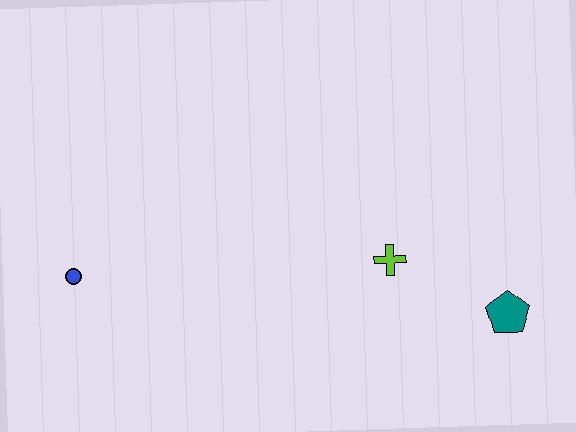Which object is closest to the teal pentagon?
The lime cross is closest to the teal pentagon.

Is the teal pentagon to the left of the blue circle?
No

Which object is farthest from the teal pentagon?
The blue circle is farthest from the teal pentagon.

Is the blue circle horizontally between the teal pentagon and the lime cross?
No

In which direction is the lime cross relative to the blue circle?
The lime cross is to the right of the blue circle.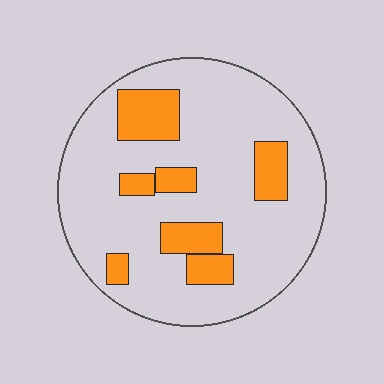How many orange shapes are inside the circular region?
7.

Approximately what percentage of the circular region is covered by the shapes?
Approximately 20%.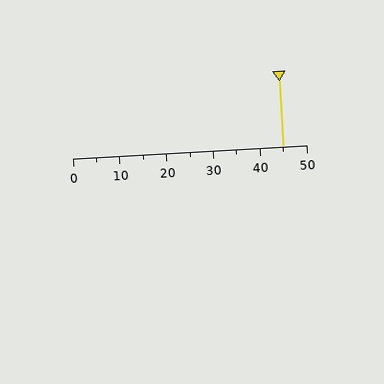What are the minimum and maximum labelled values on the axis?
The axis runs from 0 to 50.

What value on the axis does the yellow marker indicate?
The marker indicates approximately 45.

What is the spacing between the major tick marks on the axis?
The major ticks are spaced 10 apart.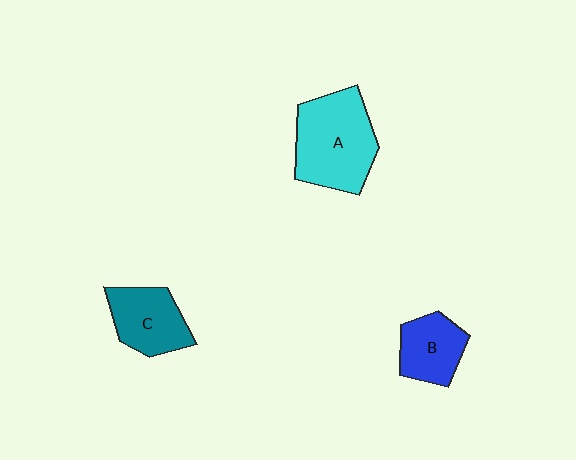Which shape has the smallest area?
Shape B (blue).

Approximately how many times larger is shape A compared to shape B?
Approximately 1.8 times.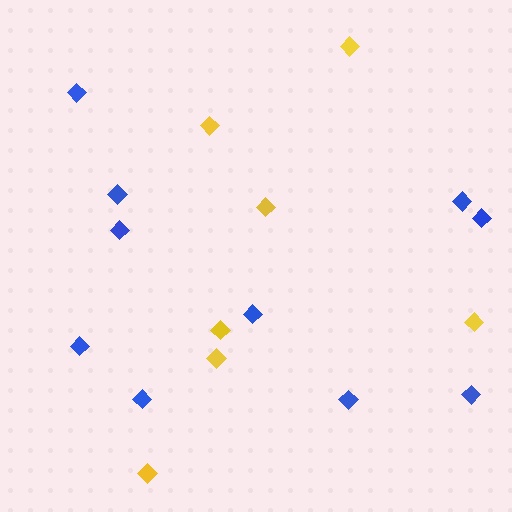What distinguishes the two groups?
There are 2 groups: one group of yellow diamonds (7) and one group of blue diamonds (10).